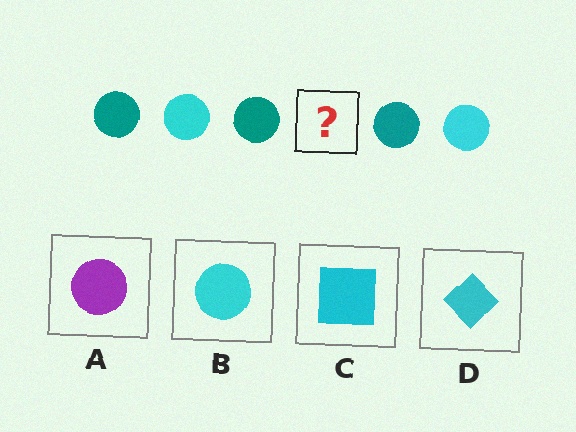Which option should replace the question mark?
Option B.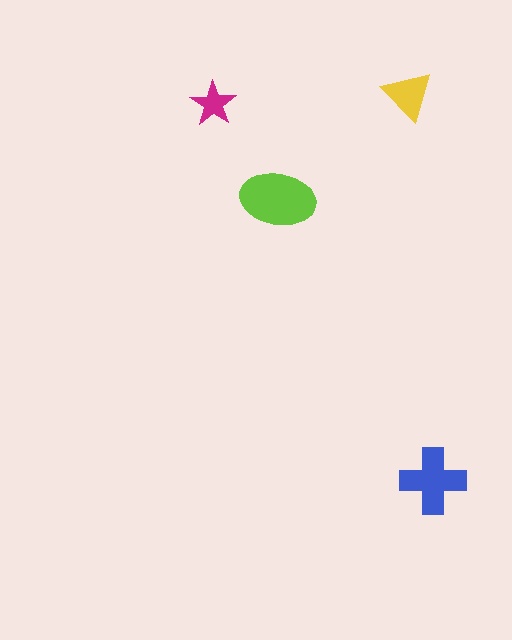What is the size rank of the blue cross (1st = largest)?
2nd.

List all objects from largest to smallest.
The lime ellipse, the blue cross, the yellow triangle, the magenta star.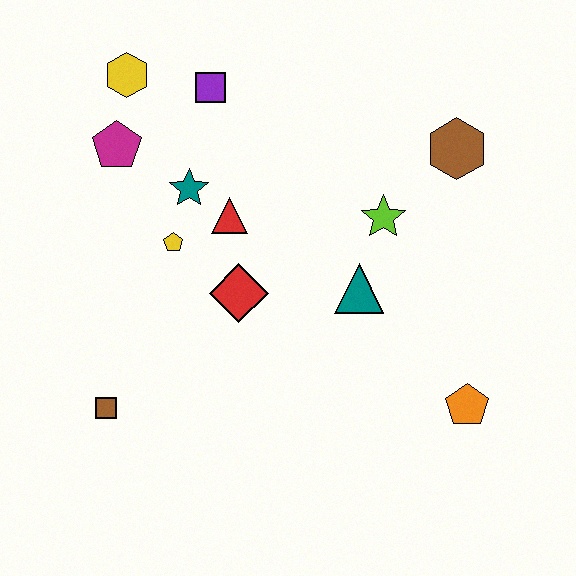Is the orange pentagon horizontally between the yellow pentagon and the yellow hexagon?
No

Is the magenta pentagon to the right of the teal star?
No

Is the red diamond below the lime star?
Yes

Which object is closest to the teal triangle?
The lime star is closest to the teal triangle.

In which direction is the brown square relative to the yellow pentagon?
The brown square is below the yellow pentagon.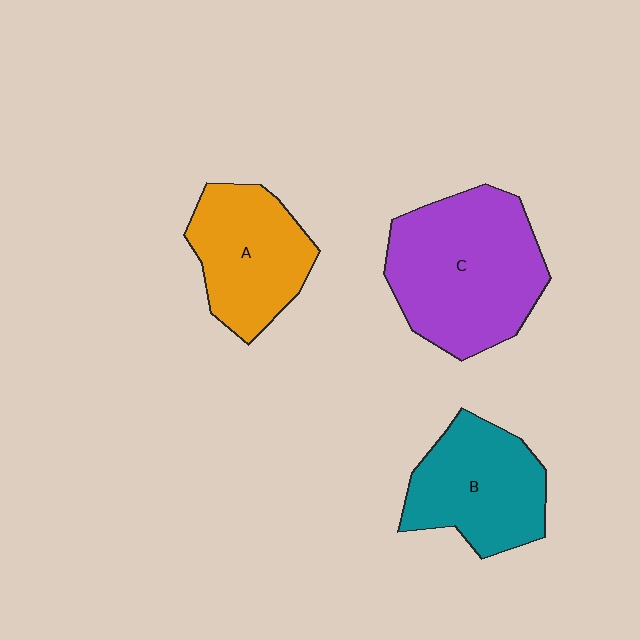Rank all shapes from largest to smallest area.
From largest to smallest: C (purple), B (teal), A (orange).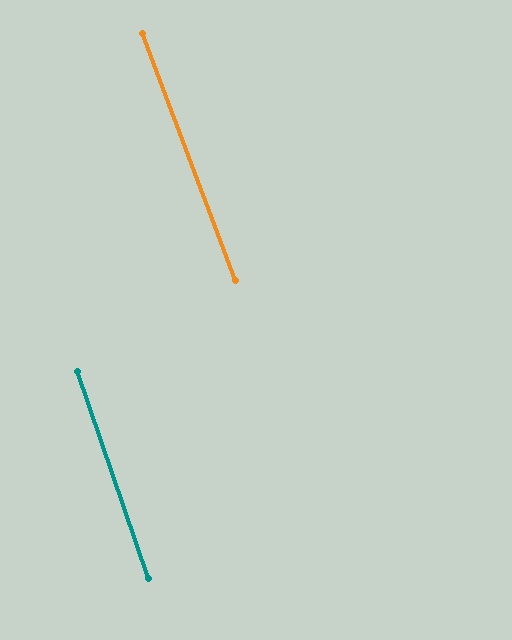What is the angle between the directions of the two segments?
Approximately 2 degrees.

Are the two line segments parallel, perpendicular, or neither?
Parallel — their directions differ by only 1.6°.